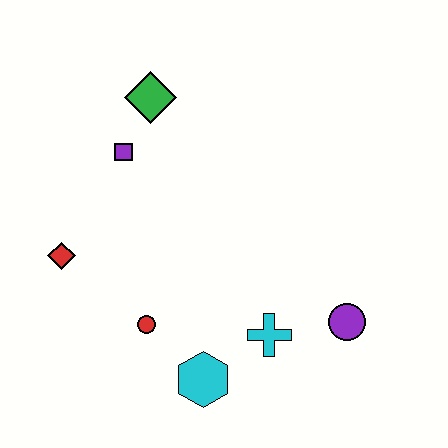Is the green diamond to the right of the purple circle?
No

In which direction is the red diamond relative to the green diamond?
The red diamond is below the green diamond.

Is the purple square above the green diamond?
No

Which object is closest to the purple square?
The green diamond is closest to the purple square.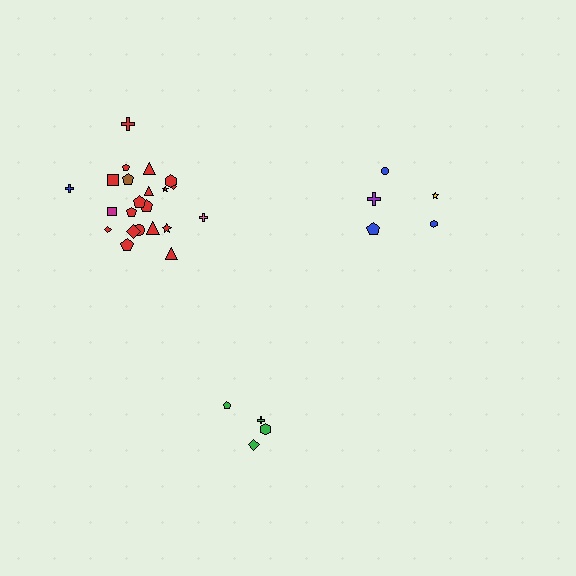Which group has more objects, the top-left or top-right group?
The top-left group.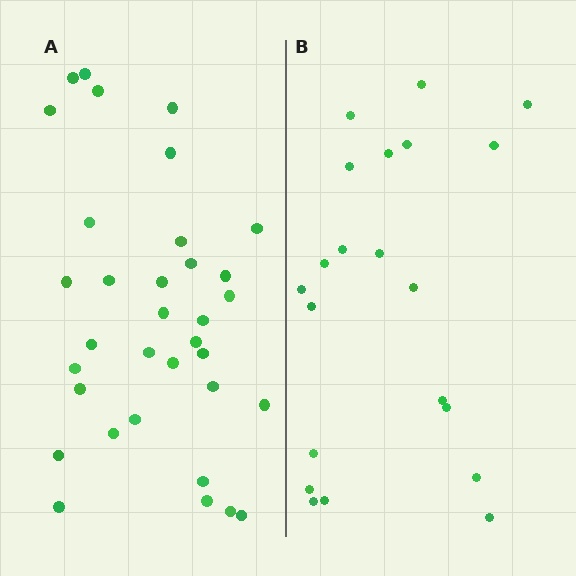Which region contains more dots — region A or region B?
Region A (the left region) has more dots.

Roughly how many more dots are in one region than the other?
Region A has approximately 15 more dots than region B.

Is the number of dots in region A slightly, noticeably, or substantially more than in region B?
Region A has substantially more. The ratio is roughly 1.6 to 1.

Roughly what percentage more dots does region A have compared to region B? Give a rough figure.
About 60% more.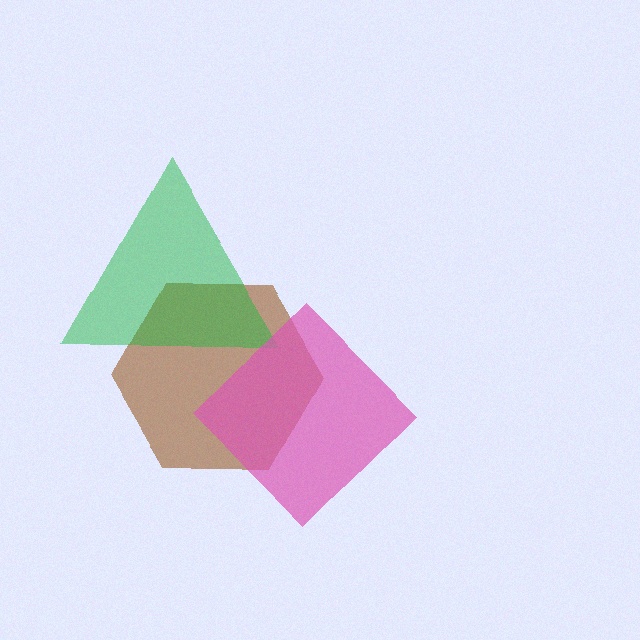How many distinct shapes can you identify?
There are 3 distinct shapes: a brown hexagon, a green triangle, a pink diamond.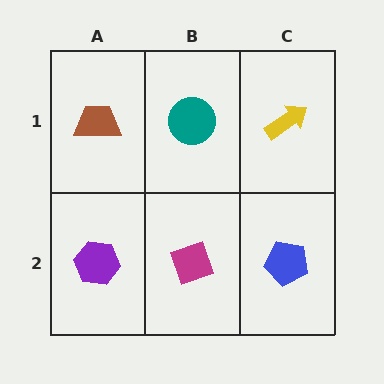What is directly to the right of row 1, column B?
A yellow arrow.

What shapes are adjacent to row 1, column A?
A purple hexagon (row 2, column A), a teal circle (row 1, column B).